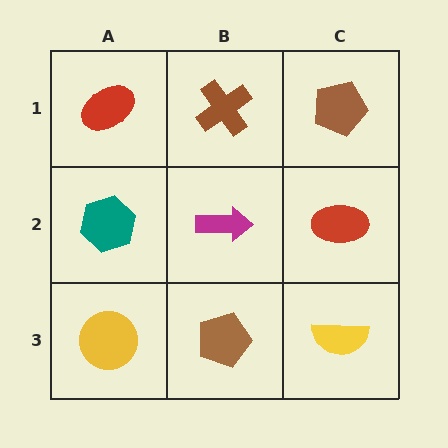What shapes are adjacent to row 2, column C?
A brown pentagon (row 1, column C), a yellow semicircle (row 3, column C), a magenta arrow (row 2, column B).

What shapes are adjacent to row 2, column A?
A red ellipse (row 1, column A), a yellow circle (row 3, column A), a magenta arrow (row 2, column B).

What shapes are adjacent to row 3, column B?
A magenta arrow (row 2, column B), a yellow circle (row 3, column A), a yellow semicircle (row 3, column C).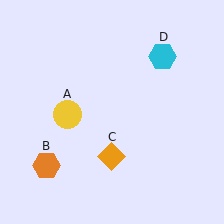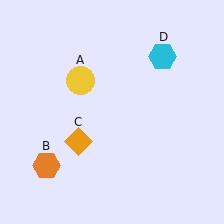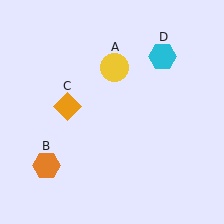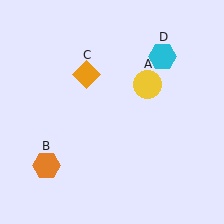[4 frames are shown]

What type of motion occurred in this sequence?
The yellow circle (object A), orange diamond (object C) rotated clockwise around the center of the scene.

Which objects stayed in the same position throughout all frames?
Orange hexagon (object B) and cyan hexagon (object D) remained stationary.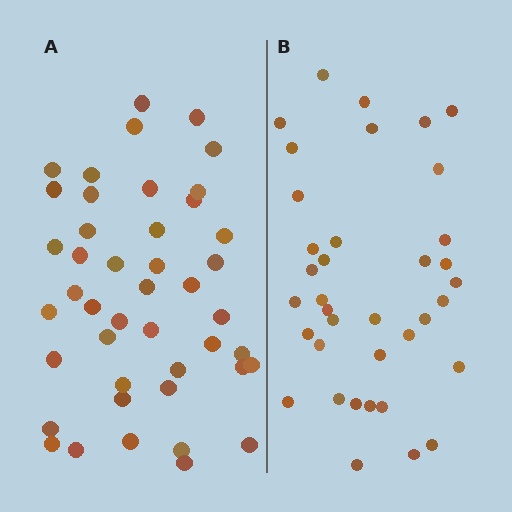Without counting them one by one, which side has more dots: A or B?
Region A (the left region) has more dots.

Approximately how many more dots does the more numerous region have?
Region A has roughly 8 or so more dots than region B.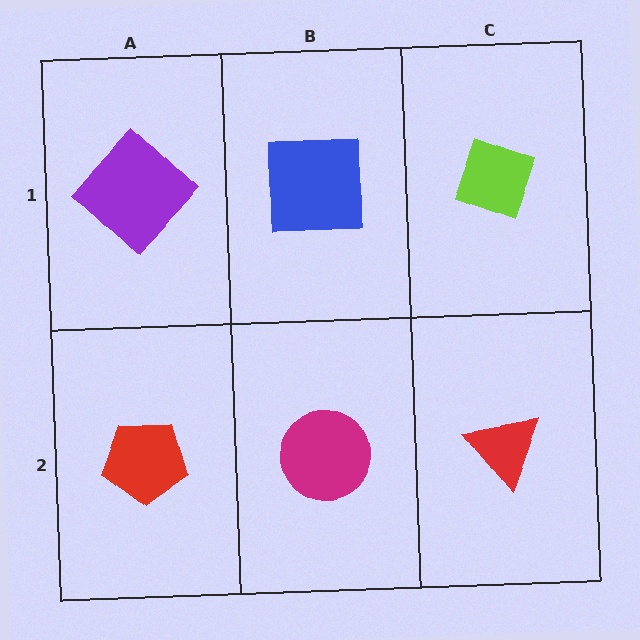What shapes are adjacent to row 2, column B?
A blue square (row 1, column B), a red pentagon (row 2, column A), a red triangle (row 2, column C).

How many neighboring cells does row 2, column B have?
3.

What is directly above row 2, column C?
A lime diamond.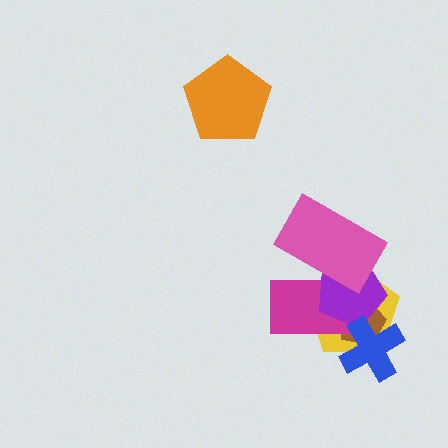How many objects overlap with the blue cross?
3 objects overlap with the blue cross.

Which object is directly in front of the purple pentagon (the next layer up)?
The pink rectangle is directly in front of the purple pentagon.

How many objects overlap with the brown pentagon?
4 objects overlap with the brown pentagon.